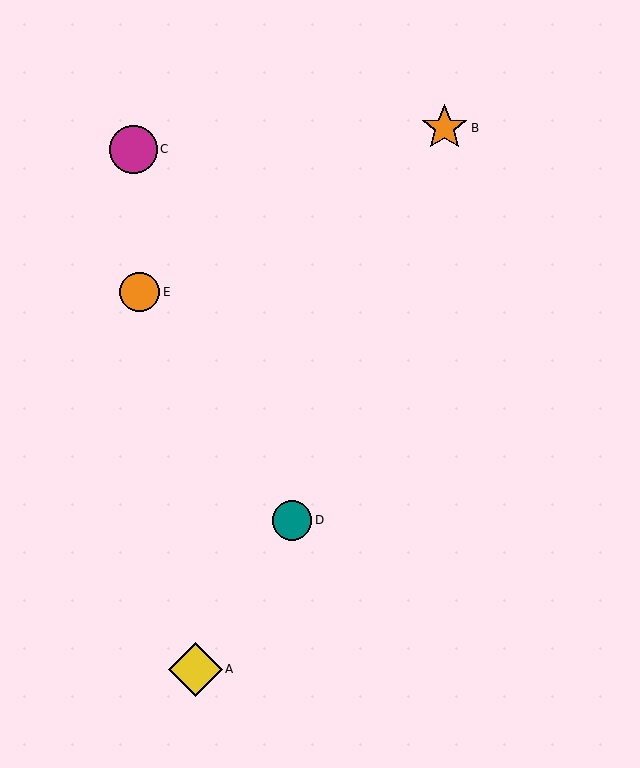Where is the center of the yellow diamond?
The center of the yellow diamond is at (195, 669).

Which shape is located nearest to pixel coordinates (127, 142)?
The magenta circle (labeled C) at (134, 149) is nearest to that location.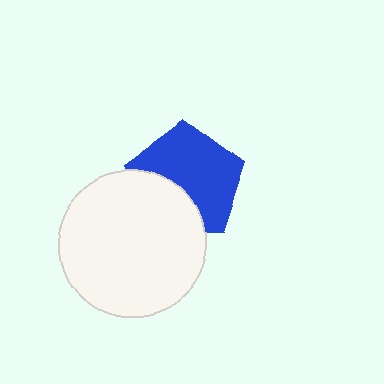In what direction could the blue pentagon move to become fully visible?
The blue pentagon could move toward the upper-right. That would shift it out from behind the white circle entirely.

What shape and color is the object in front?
The object in front is a white circle.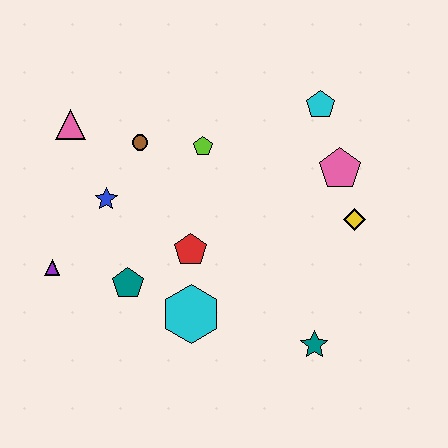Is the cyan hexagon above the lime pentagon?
No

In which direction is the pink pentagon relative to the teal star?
The pink pentagon is above the teal star.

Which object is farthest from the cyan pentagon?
The purple triangle is farthest from the cyan pentagon.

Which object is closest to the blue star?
The brown circle is closest to the blue star.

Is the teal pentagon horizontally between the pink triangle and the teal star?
Yes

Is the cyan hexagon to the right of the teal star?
No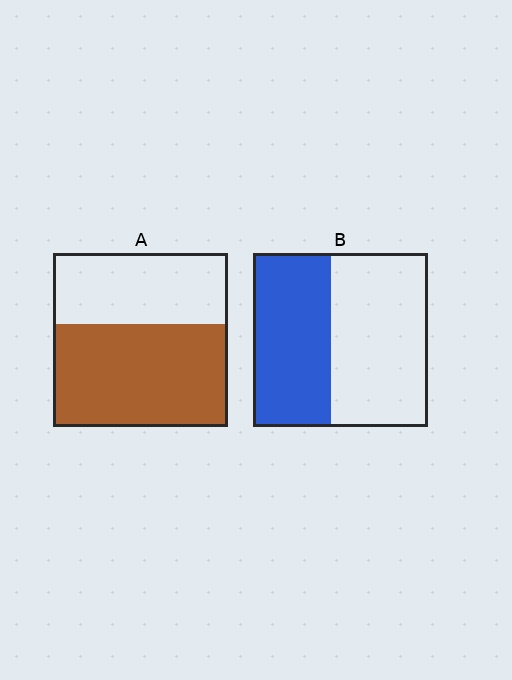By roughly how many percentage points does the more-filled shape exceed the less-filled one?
By roughly 15 percentage points (A over B).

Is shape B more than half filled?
No.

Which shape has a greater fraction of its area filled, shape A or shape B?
Shape A.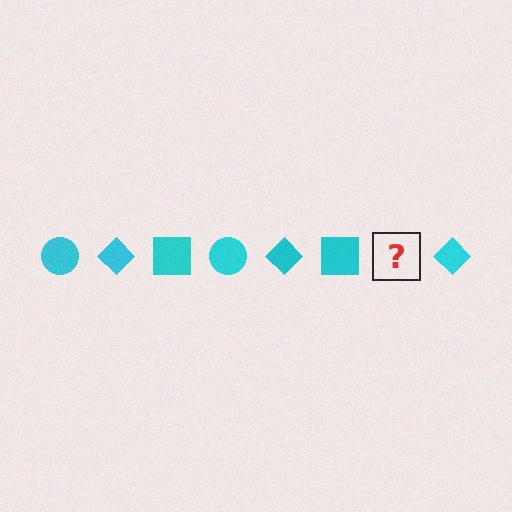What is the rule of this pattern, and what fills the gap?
The rule is that the pattern cycles through circle, diamond, square shapes in cyan. The gap should be filled with a cyan circle.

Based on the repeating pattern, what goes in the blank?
The blank should be a cyan circle.